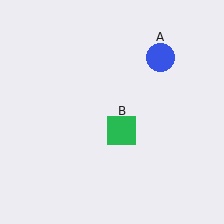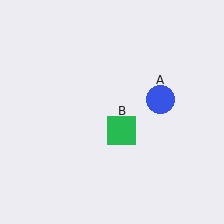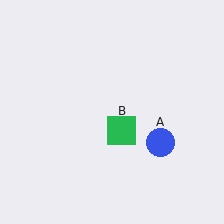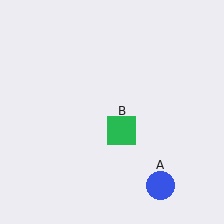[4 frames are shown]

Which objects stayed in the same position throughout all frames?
Green square (object B) remained stationary.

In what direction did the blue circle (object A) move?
The blue circle (object A) moved down.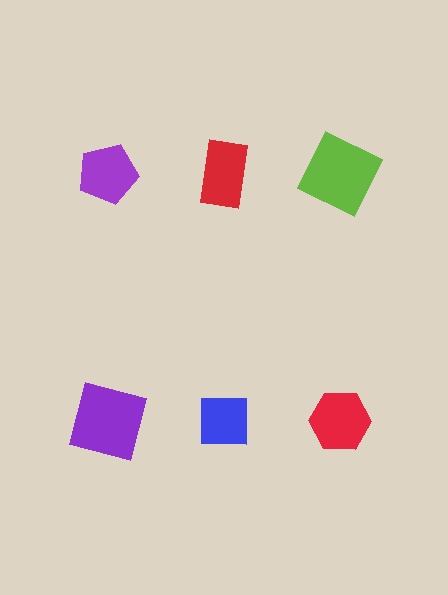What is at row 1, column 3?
A lime square.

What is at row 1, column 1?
A purple pentagon.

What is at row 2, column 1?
A purple square.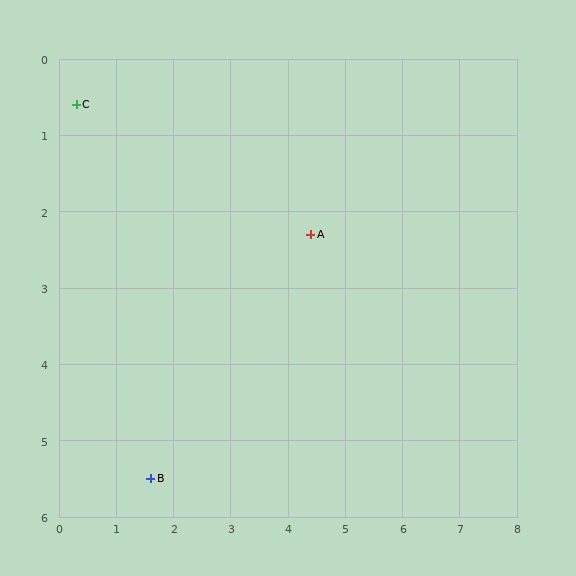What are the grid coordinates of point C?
Point C is at approximately (0.3, 0.6).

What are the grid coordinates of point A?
Point A is at approximately (4.4, 2.3).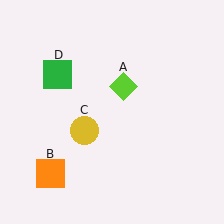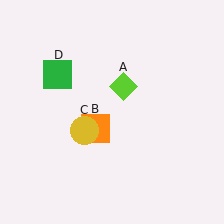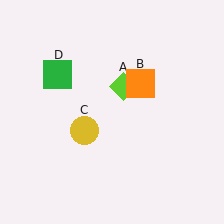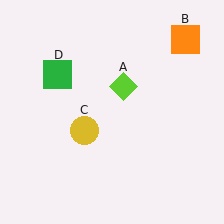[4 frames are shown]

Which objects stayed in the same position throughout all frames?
Lime diamond (object A) and yellow circle (object C) and green square (object D) remained stationary.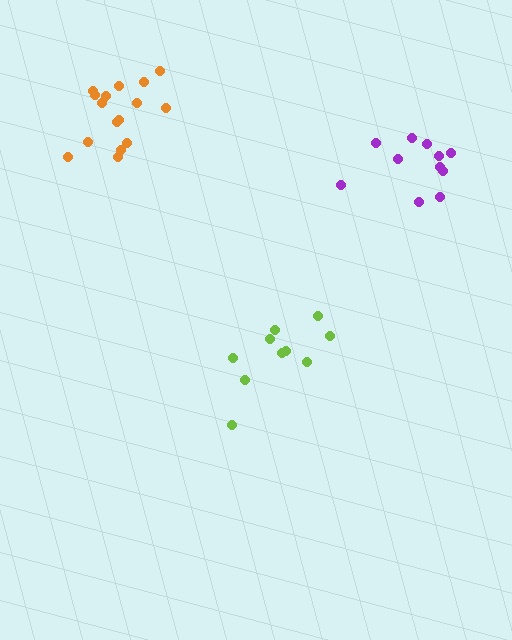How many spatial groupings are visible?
There are 3 spatial groupings.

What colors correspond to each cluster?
The clusters are colored: purple, lime, orange.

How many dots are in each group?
Group 1: 11 dots, Group 2: 10 dots, Group 3: 16 dots (37 total).